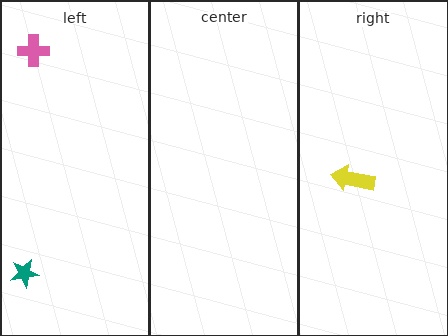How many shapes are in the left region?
2.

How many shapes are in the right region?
1.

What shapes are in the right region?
The yellow arrow.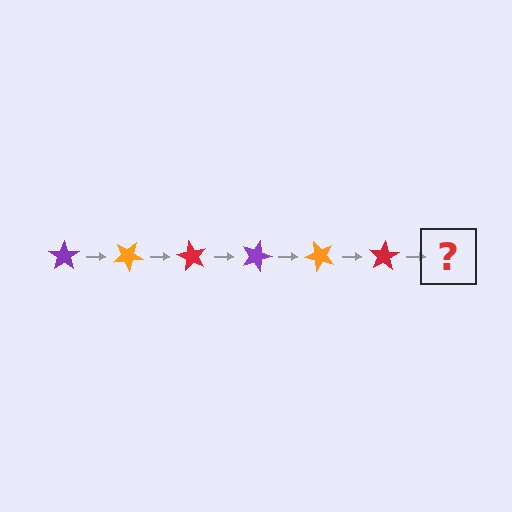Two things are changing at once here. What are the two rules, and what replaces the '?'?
The two rules are that it rotates 30 degrees each step and the color cycles through purple, orange, and red. The '?' should be a purple star, rotated 180 degrees from the start.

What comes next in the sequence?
The next element should be a purple star, rotated 180 degrees from the start.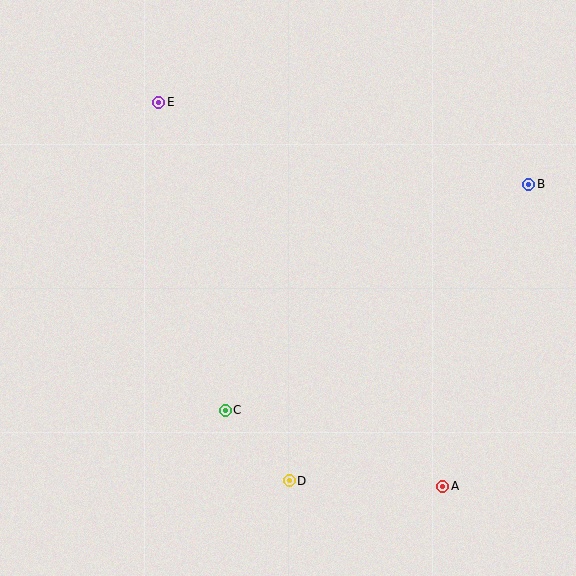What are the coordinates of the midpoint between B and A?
The midpoint between B and A is at (486, 335).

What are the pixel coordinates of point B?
Point B is at (529, 184).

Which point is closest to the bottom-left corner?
Point C is closest to the bottom-left corner.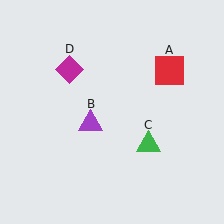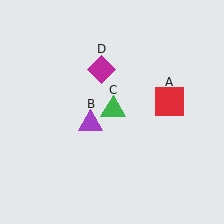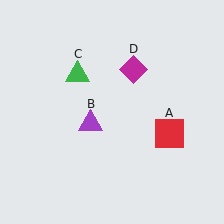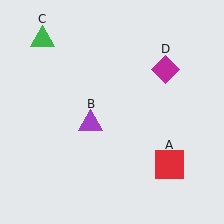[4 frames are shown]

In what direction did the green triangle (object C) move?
The green triangle (object C) moved up and to the left.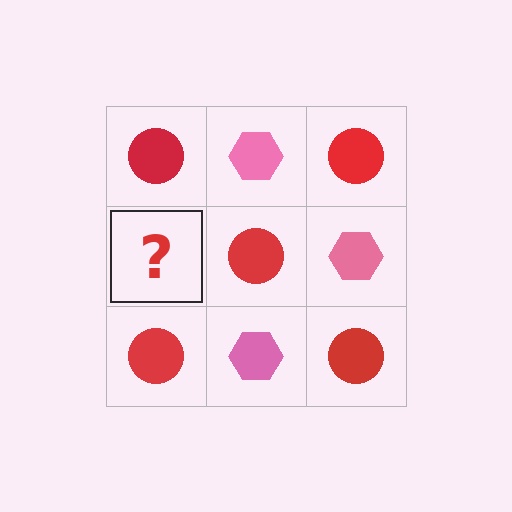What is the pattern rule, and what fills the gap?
The rule is that it alternates red circle and pink hexagon in a checkerboard pattern. The gap should be filled with a pink hexagon.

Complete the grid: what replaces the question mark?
The question mark should be replaced with a pink hexagon.